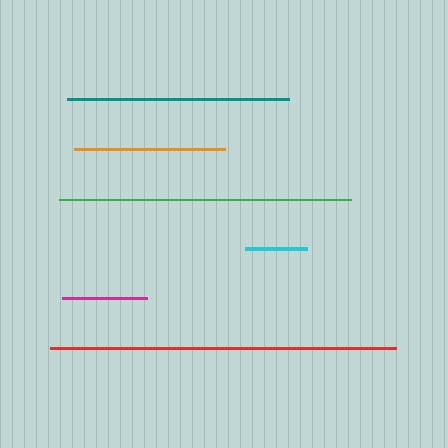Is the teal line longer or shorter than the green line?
The green line is longer than the teal line.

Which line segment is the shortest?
The cyan line is the shortest at approximately 62 pixels.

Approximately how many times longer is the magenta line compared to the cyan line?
The magenta line is approximately 1.4 times the length of the cyan line.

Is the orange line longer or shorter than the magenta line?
The orange line is longer than the magenta line.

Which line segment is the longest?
The red line is the longest at approximately 345 pixels.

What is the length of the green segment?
The green segment is approximately 292 pixels long.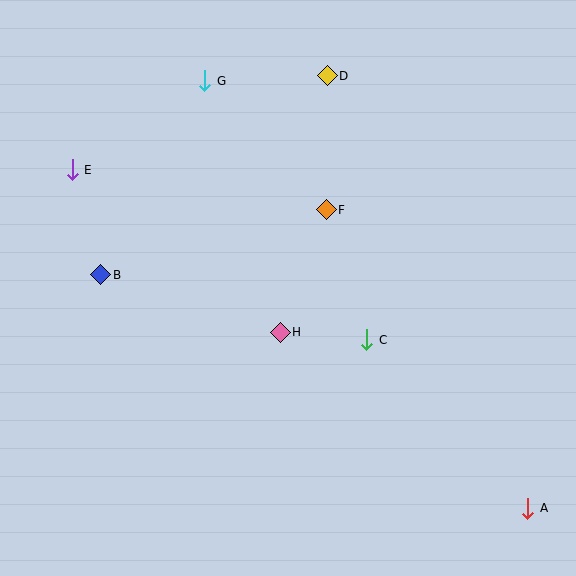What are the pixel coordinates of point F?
Point F is at (326, 210).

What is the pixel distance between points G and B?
The distance between G and B is 220 pixels.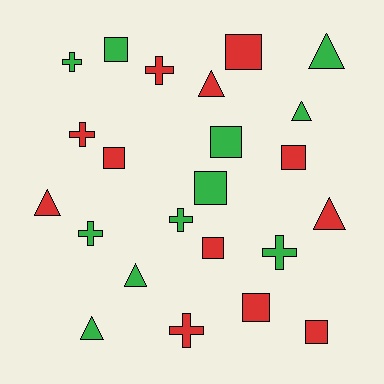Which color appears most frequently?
Red, with 12 objects.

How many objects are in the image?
There are 23 objects.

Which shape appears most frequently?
Square, with 9 objects.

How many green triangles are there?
There are 4 green triangles.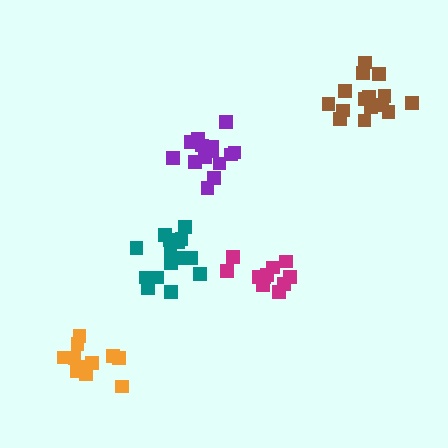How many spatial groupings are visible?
There are 5 spatial groupings.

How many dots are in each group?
Group 1: 13 dots, Group 2: 11 dots, Group 3: 15 dots, Group 4: 14 dots, Group 5: 15 dots (68 total).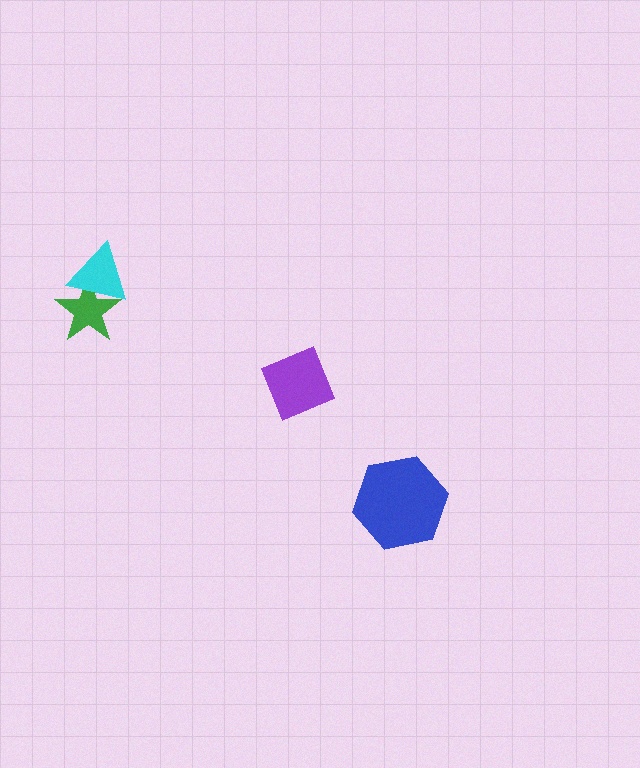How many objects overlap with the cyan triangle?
1 object overlaps with the cyan triangle.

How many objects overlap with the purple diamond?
0 objects overlap with the purple diamond.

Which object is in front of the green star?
The cyan triangle is in front of the green star.